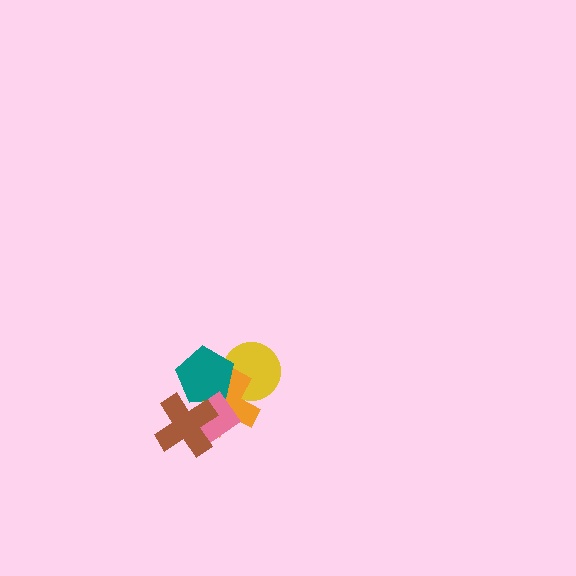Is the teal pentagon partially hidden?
Yes, it is partially covered by another shape.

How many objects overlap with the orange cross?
4 objects overlap with the orange cross.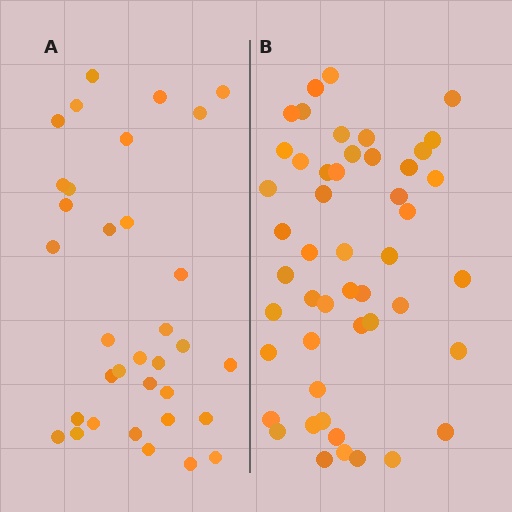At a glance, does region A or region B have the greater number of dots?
Region B (the right region) has more dots.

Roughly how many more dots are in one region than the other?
Region B has approximately 15 more dots than region A.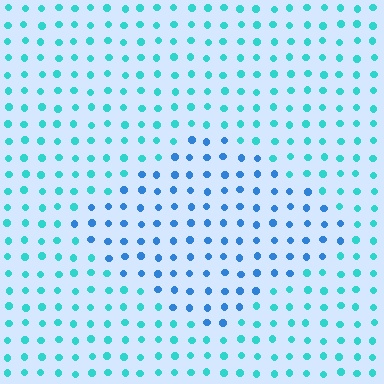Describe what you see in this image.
The image is filled with small cyan elements in a uniform arrangement. A diamond-shaped region is visible where the elements are tinted to a slightly different hue, forming a subtle color boundary.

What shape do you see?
I see a diamond.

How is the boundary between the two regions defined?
The boundary is defined purely by a slight shift in hue (about 33 degrees). Spacing, size, and orientation are identical on both sides.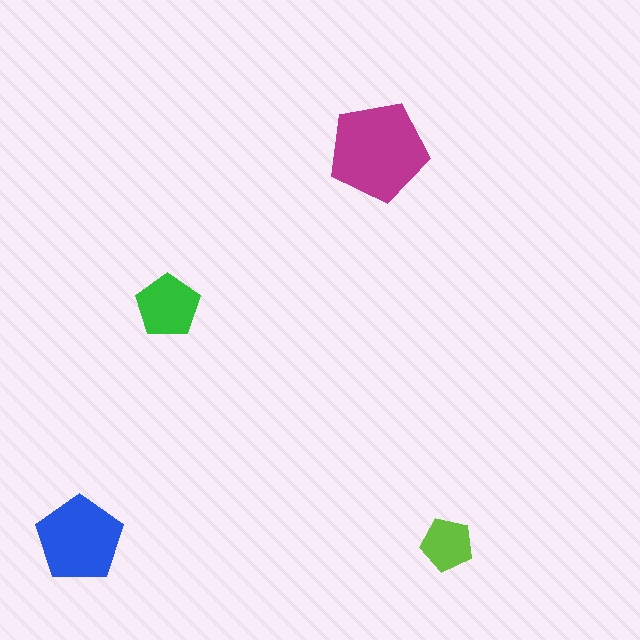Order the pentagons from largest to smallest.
the magenta one, the blue one, the green one, the lime one.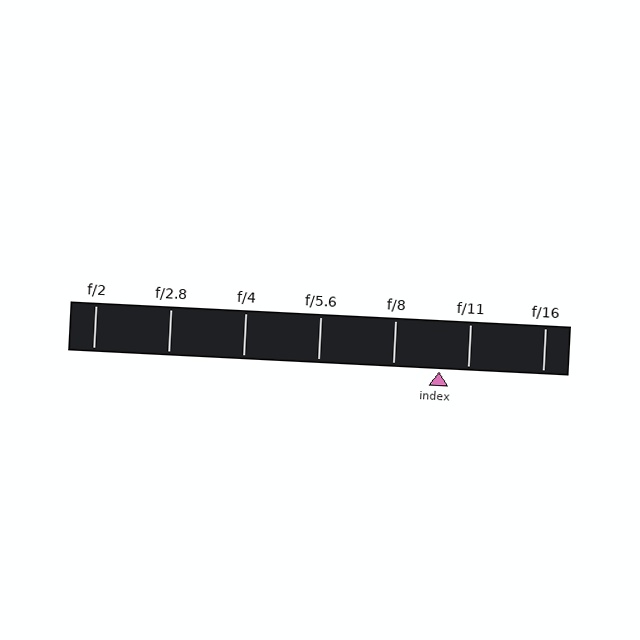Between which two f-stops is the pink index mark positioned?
The index mark is between f/8 and f/11.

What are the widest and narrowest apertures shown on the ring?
The widest aperture shown is f/2 and the narrowest is f/16.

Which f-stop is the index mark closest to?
The index mark is closest to f/11.